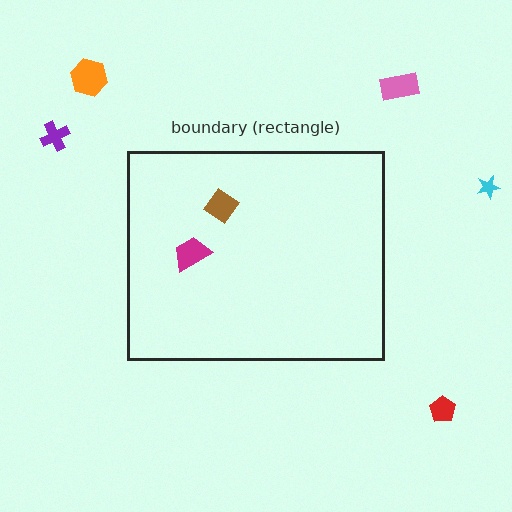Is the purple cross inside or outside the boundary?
Outside.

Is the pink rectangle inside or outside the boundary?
Outside.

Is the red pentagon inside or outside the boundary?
Outside.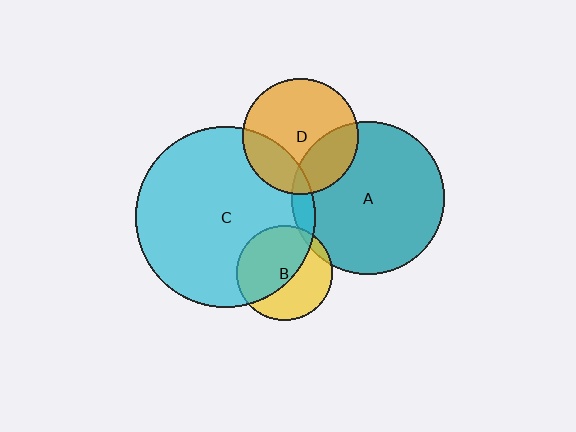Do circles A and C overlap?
Yes.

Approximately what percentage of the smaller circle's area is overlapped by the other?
Approximately 5%.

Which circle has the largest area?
Circle C (cyan).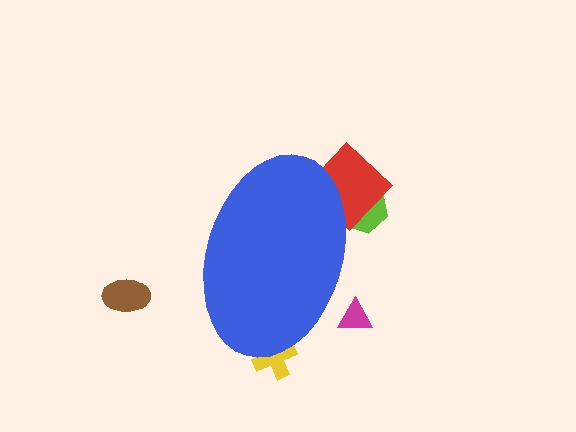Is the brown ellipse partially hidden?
No, the brown ellipse is fully visible.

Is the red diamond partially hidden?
Yes, the red diamond is partially hidden behind the blue ellipse.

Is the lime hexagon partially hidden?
Yes, the lime hexagon is partially hidden behind the blue ellipse.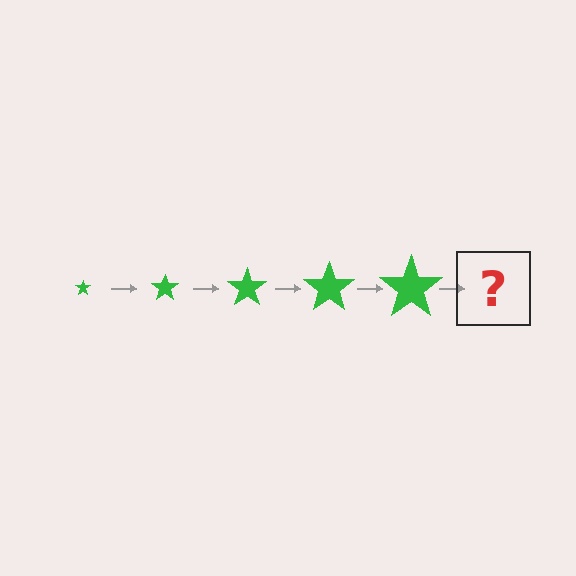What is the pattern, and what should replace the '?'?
The pattern is that the star gets progressively larger each step. The '?' should be a green star, larger than the previous one.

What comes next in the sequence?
The next element should be a green star, larger than the previous one.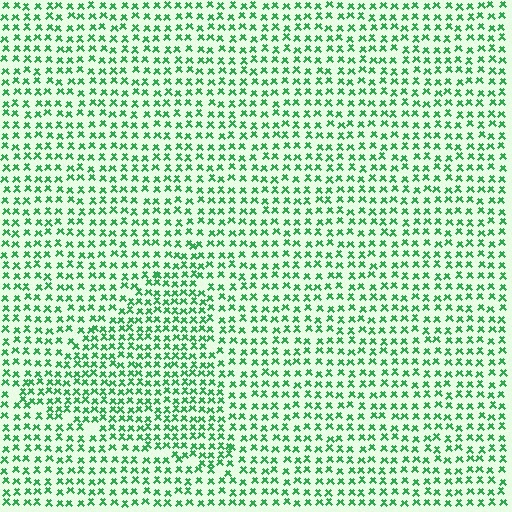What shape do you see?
I see a triangle.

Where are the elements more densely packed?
The elements are more densely packed inside the triangle boundary.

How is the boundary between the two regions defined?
The boundary is defined by a change in element density (approximately 1.4x ratio). All elements are the same color, size, and shape.